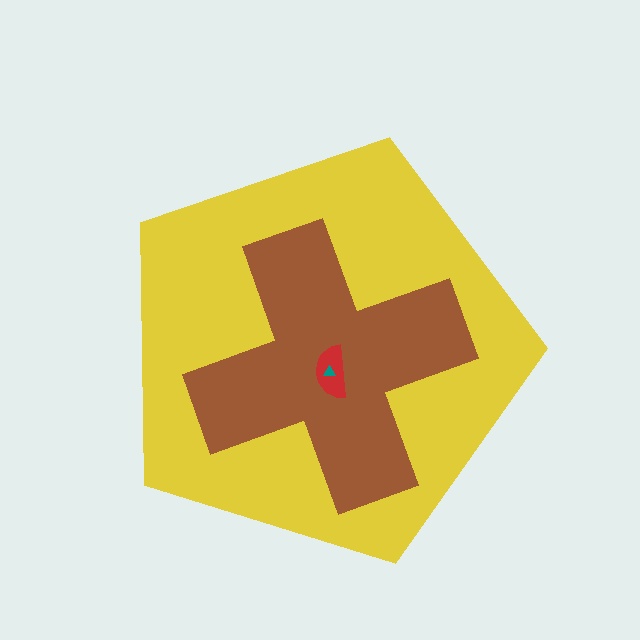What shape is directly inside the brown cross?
The red semicircle.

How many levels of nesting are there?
4.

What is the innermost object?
The teal triangle.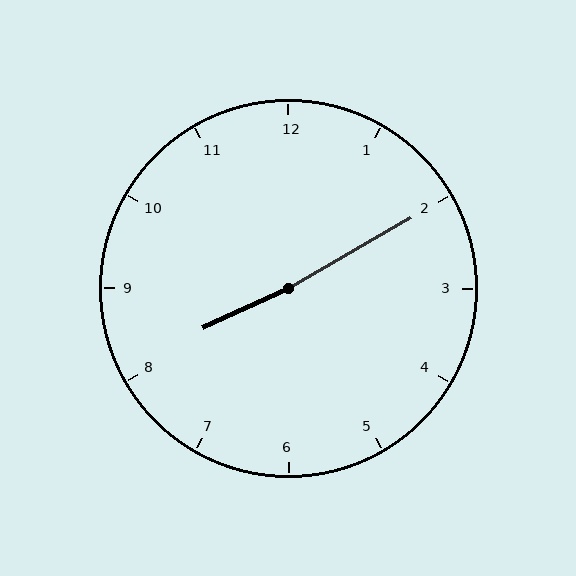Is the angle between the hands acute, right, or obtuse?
It is obtuse.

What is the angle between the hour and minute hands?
Approximately 175 degrees.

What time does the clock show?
8:10.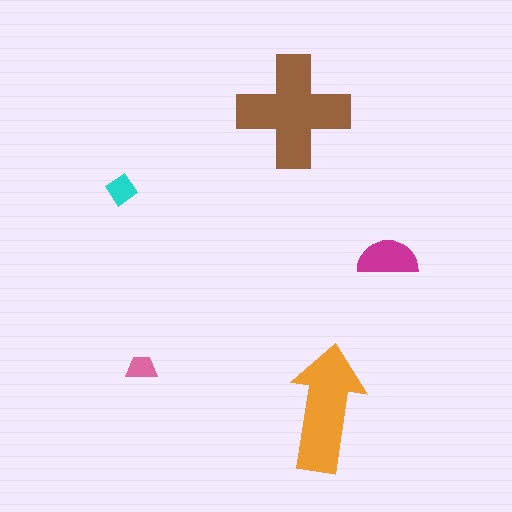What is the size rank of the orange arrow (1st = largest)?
2nd.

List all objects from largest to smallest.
The brown cross, the orange arrow, the magenta semicircle, the cyan diamond, the pink trapezoid.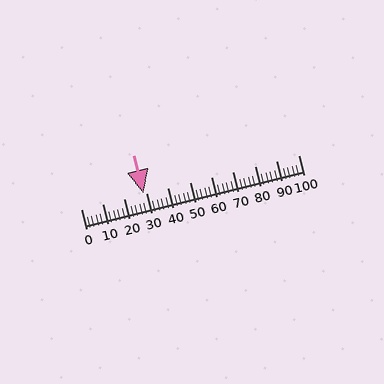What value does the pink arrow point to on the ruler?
The pink arrow points to approximately 29.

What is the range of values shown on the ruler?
The ruler shows values from 0 to 100.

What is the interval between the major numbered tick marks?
The major tick marks are spaced 10 units apart.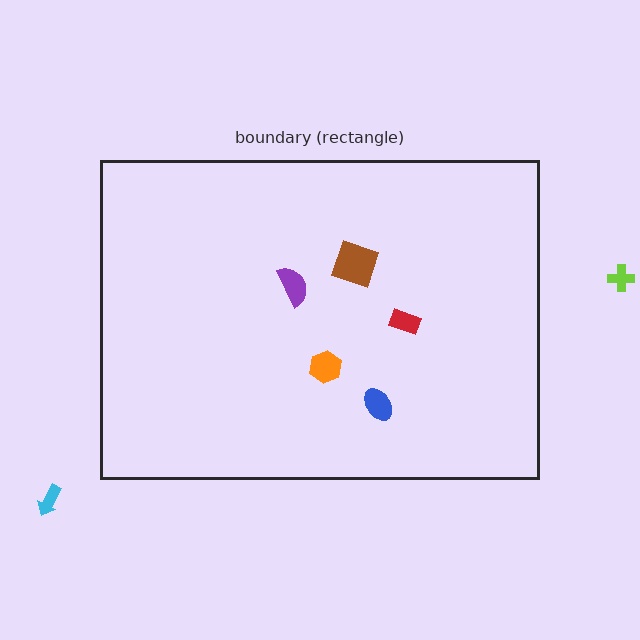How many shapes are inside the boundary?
5 inside, 2 outside.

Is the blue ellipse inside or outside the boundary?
Inside.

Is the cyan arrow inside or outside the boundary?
Outside.